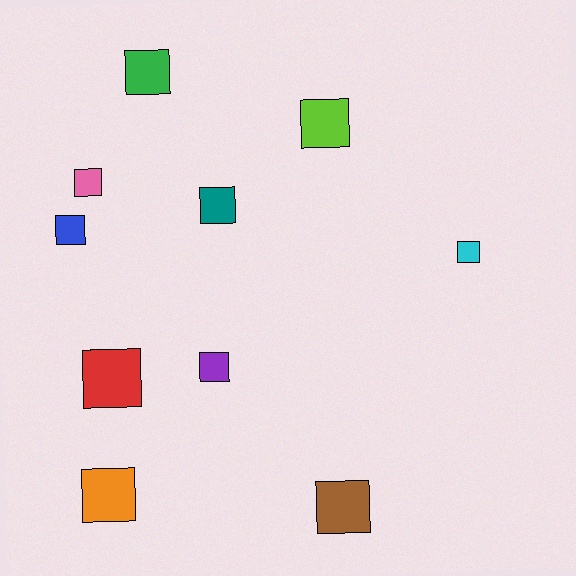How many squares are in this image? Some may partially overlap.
There are 10 squares.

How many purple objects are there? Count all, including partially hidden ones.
There is 1 purple object.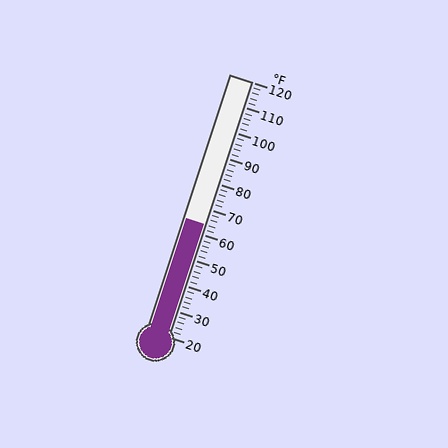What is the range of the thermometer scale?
The thermometer scale ranges from 20°F to 120°F.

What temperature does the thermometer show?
The thermometer shows approximately 64°F.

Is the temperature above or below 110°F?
The temperature is below 110°F.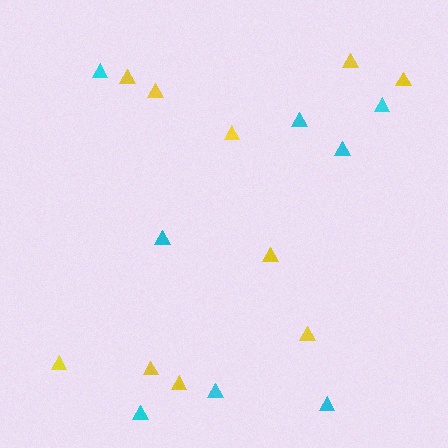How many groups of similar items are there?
There are 2 groups: one group of cyan triangles (8) and one group of yellow triangles (10).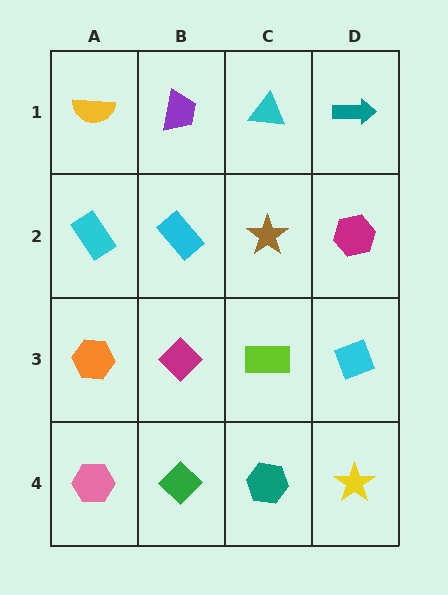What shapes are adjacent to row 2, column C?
A cyan triangle (row 1, column C), a lime rectangle (row 3, column C), a cyan rectangle (row 2, column B), a magenta hexagon (row 2, column D).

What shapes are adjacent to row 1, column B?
A cyan rectangle (row 2, column B), a yellow semicircle (row 1, column A), a cyan triangle (row 1, column C).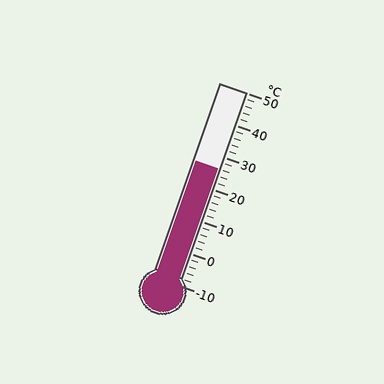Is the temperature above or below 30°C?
The temperature is below 30°C.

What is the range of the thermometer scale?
The thermometer scale ranges from -10°C to 50°C.